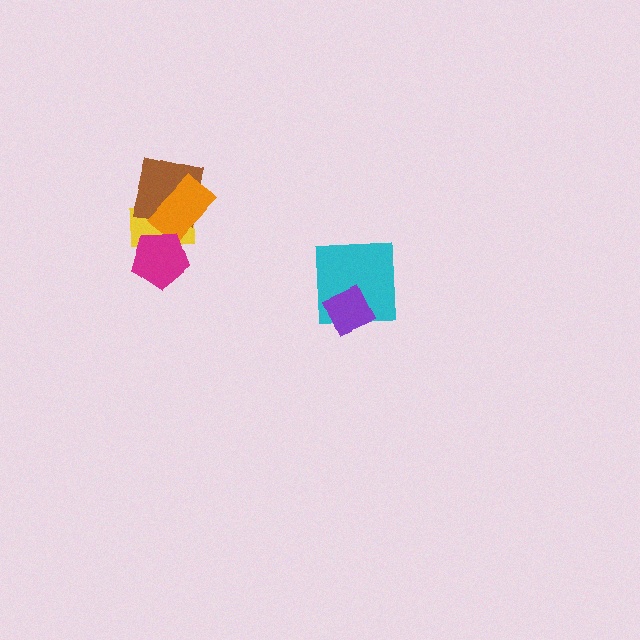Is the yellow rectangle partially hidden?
Yes, it is partially covered by another shape.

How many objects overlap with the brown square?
2 objects overlap with the brown square.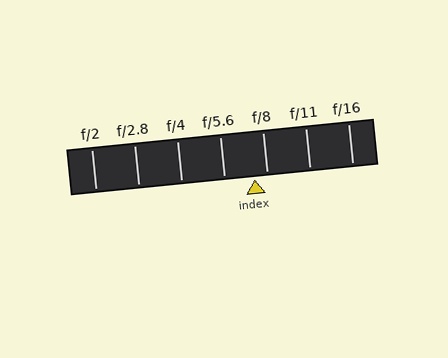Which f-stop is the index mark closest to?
The index mark is closest to f/8.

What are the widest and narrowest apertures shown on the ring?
The widest aperture shown is f/2 and the narrowest is f/16.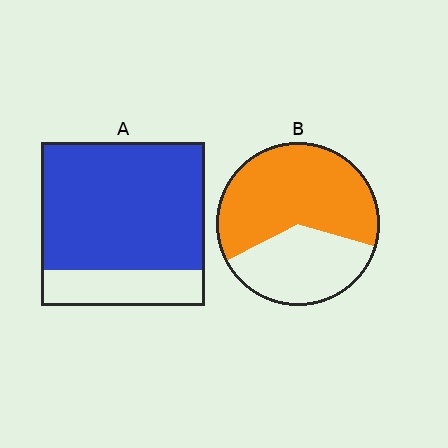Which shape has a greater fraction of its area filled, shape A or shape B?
Shape A.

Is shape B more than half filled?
Yes.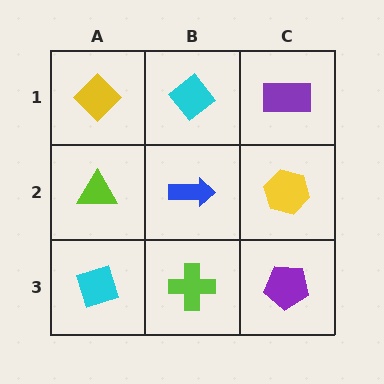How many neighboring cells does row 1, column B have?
3.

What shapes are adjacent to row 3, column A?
A lime triangle (row 2, column A), a lime cross (row 3, column B).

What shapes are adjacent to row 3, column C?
A yellow hexagon (row 2, column C), a lime cross (row 3, column B).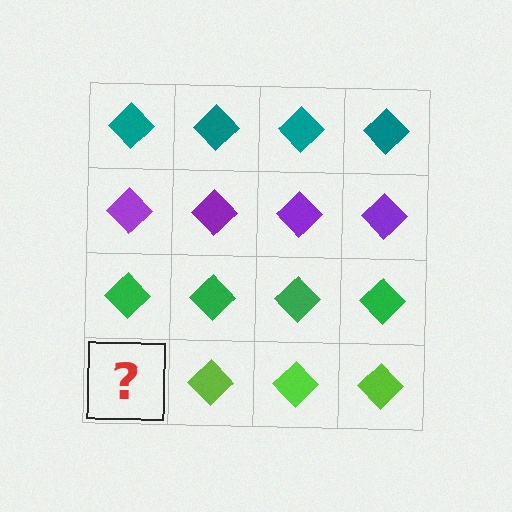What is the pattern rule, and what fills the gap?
The rule is that each row has a consistent color. The gap should be filled with a lime diamond.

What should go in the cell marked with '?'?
The missing cell should contain a lime diamond.